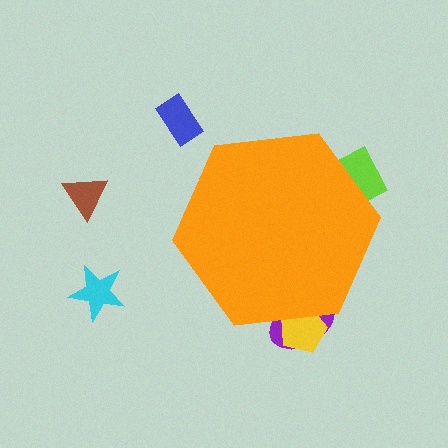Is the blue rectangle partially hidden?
No, the blue rectangle is fully visible.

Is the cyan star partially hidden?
No, the cyan star is fully visible.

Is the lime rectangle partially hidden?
Yes, the lime rectangle is partially hidden behind the orange hexagon.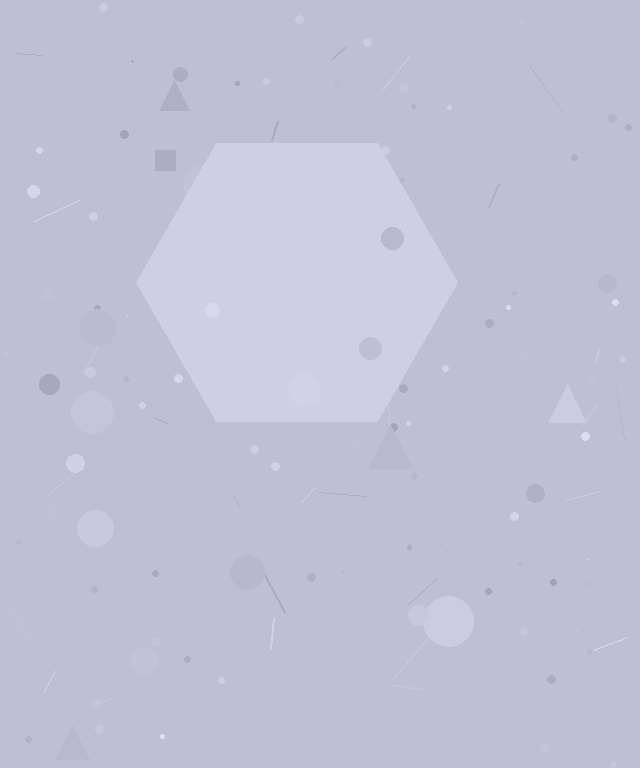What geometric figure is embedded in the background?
A hexagon is embedded in the background.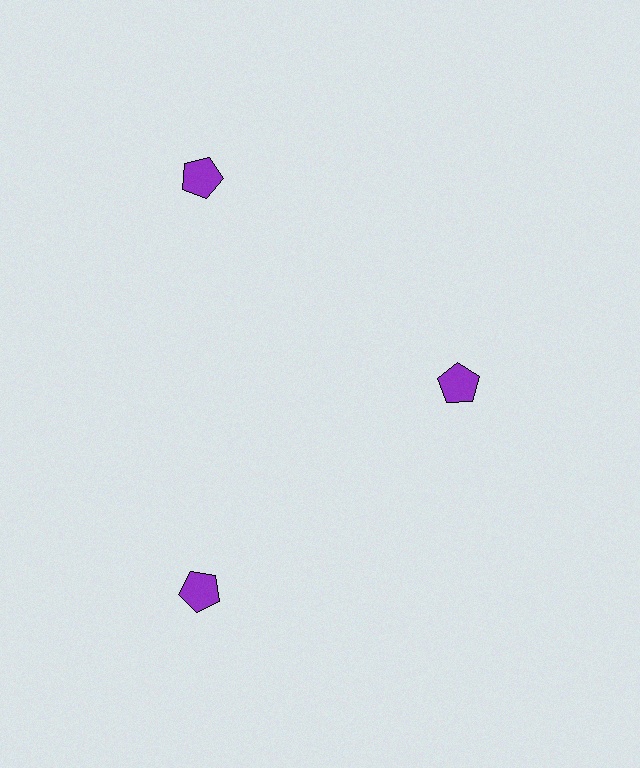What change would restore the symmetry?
The symmetry would be restored by moving it outward, back onto the ring so that all 3 pentagons sit at equal angles and equal distance from the center.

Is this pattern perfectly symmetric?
No. The 3 purple pentagons are arranged in a ring, but one element near the 3 o'clock position is pulled inward toward the center, breaking the 3-fold rotational symmetry.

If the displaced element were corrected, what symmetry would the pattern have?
It would have 3-fold rotational symmetry — the pattern would map onto itself every 120 degrees.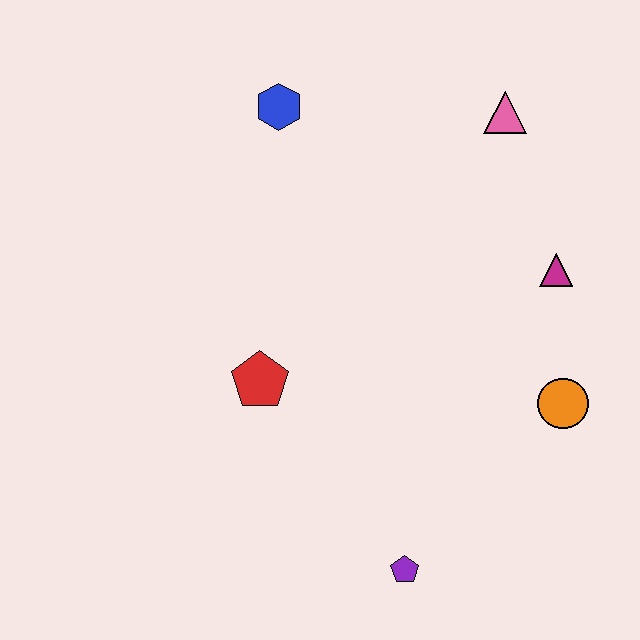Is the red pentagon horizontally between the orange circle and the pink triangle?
No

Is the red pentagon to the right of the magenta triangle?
No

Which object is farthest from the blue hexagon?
The purple pentagon is farthest from the blue hexagon.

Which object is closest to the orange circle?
The magenta triangle is closest to the orange circle.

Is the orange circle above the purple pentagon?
Yes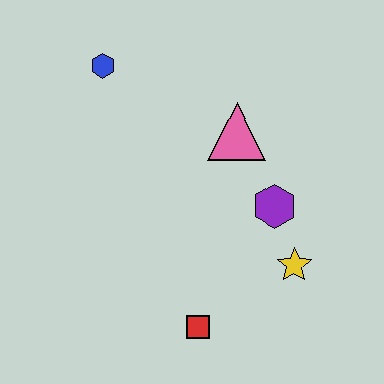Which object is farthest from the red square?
The blue hexagon is farthest from the red square.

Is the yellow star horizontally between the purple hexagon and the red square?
No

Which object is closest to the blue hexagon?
The pink triangle is closest to the blue hexagon.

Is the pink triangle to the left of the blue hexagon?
No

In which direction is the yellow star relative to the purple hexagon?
The yellow star is below the purple hexagon.